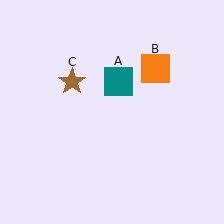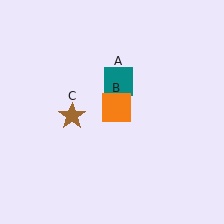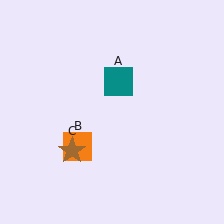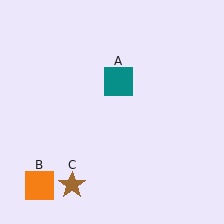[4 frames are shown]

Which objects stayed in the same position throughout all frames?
Teal square (object A) remained stationary.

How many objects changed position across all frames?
2 objects changed position: orange square (object B), brown star (object C).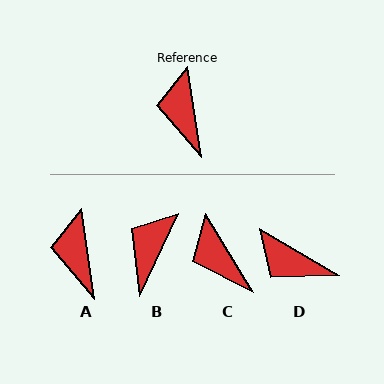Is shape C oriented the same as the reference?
No, it is off by about 23 degrees.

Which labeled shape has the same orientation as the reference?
A.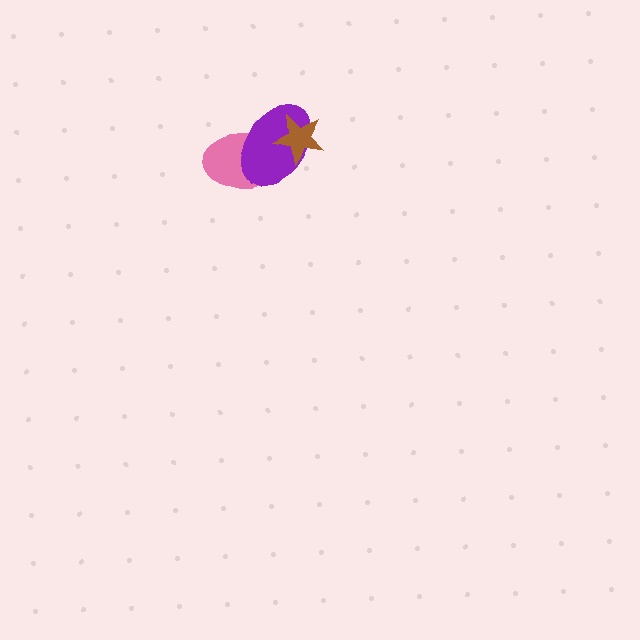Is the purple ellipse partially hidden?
Yes, it is partially covered by another shape.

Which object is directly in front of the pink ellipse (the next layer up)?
The purple ellipse is directly in front of the pink ellipse.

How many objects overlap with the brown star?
2 objects overlap with the brown star.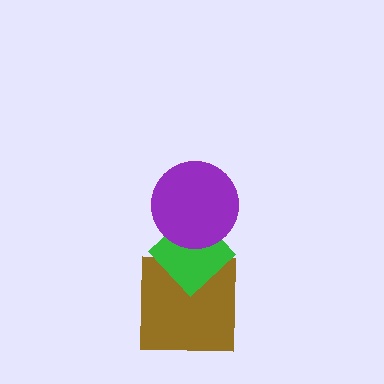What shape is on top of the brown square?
The green diamond is on top of the brown square.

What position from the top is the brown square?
The brown square is 3rd from the top.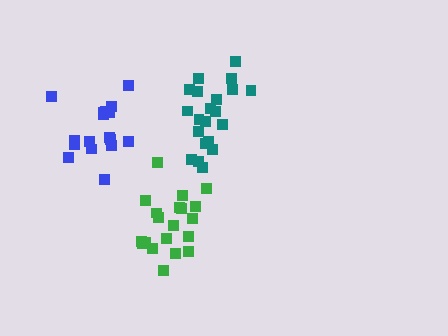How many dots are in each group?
Group 1: 21 dots, Group 2: 20 dots, Group 3: 18 dots (59 total).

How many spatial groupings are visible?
There are 3 spatial groupings.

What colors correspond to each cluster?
The clusters are colored: teal, green, blue.